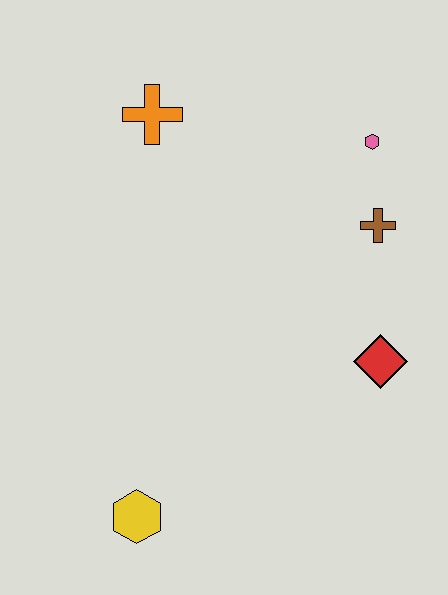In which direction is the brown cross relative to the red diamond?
The brown cross is above the red diamond.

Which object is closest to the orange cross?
The pink hexagon is closest to the orange cross.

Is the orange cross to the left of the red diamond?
Yes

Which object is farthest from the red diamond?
The orange cross is farthest from the red diamond.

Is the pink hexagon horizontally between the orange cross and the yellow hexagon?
No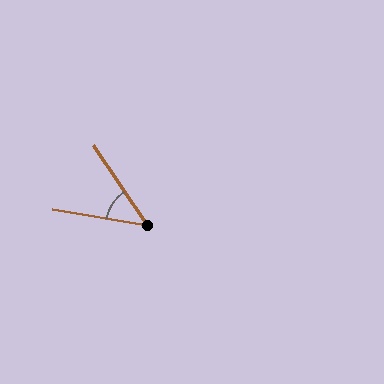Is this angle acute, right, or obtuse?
It is acute.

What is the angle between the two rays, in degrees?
Approximately 47 degrees.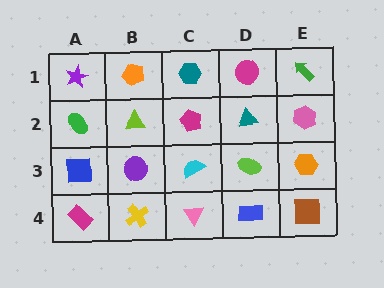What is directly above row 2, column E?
A green arrow.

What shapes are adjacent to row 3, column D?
A teal triangle (row 2, column D), a blue rectangle (row 4, column D), a cyan semicircle (row 3, column C), an orange hexagon (row 3, column E).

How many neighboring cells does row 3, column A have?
3.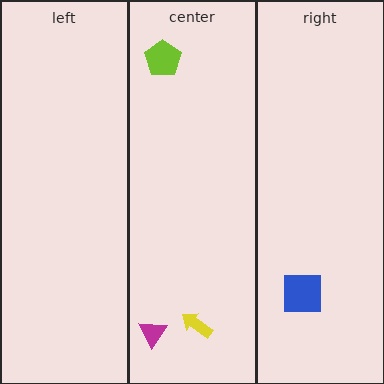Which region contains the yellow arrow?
The center region.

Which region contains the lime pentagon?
The center region.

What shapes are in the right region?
The blue square.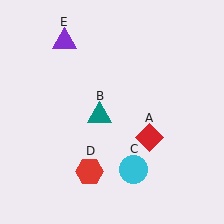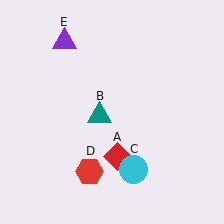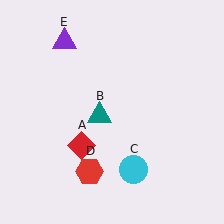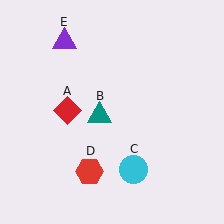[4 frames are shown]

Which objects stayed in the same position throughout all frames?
Teal triangle (object B) and cyan circle (object C) and red hexagon (object D) and purple triangle (object E) remained stationary.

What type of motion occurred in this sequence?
The red diamond (object A) rotated clockwise around the center of the scene.